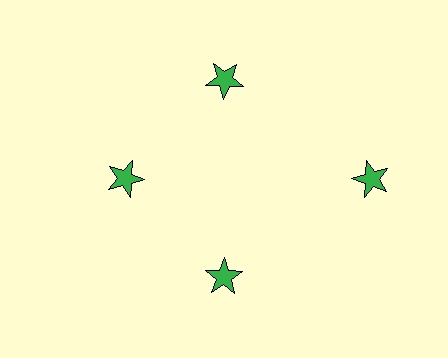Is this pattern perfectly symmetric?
No. The 4 green stars are arranged in a ring, but one element near the 3 o'clock position is pushed outward from the center, breaking the 4-fold rotational symmetry.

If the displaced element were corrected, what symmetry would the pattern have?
It would have 4-fold rotational symmetry — the pattern would map onto itself every 90 degrees.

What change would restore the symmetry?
The symmetry would be restored by moving it inward, back onto the ring so that all 4 stars sit at equal angles and equal distance from the center.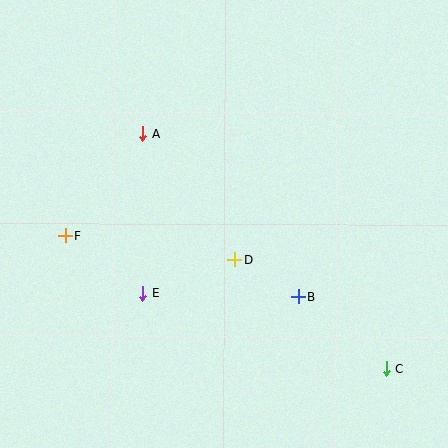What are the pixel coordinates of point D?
Point D is at (234, 260).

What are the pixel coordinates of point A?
Point A is at (143, 134).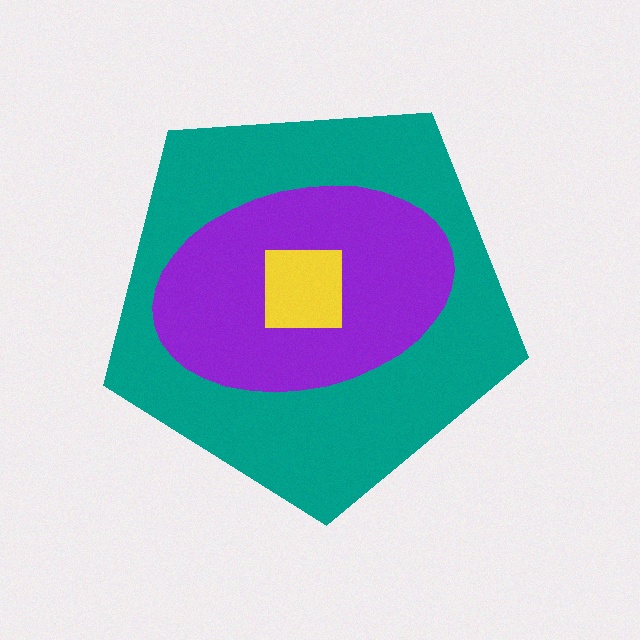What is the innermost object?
The yellow square.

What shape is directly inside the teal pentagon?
The purple ellipse.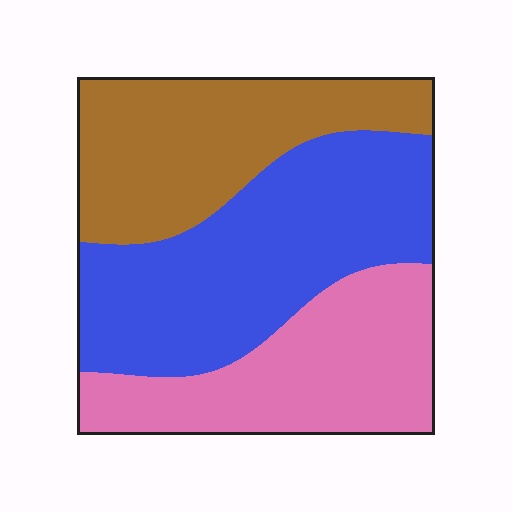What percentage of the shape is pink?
Pink takes up between a sixth and a third of the shape.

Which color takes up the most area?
Blue, at roughly 40%.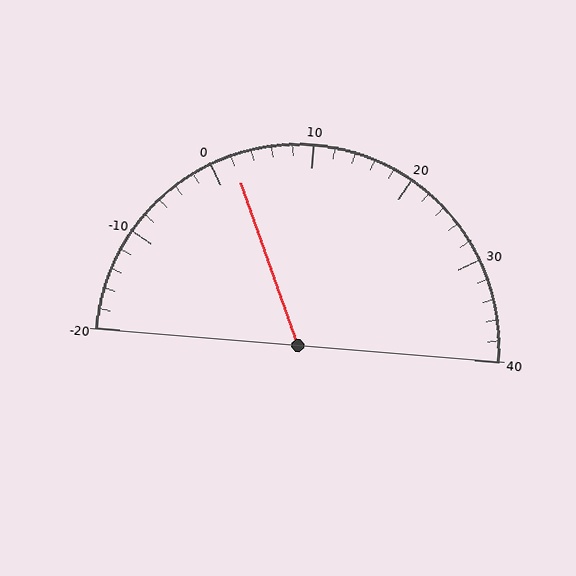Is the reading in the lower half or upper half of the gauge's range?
The reading is in the lower half of the range (-20 to 40).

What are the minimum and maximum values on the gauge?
The gauge ranges from -20 to 40.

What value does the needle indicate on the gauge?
The needle indicates approximately 2.